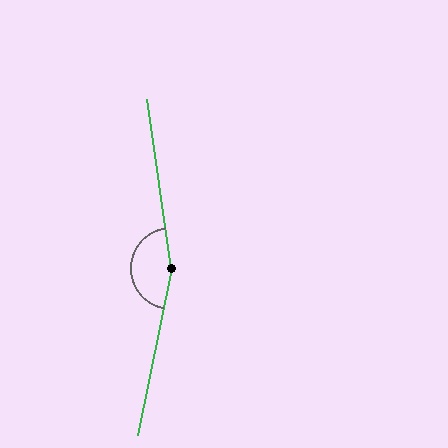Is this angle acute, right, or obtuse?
It is obtuse.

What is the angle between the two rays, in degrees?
Approximately 160 degrees.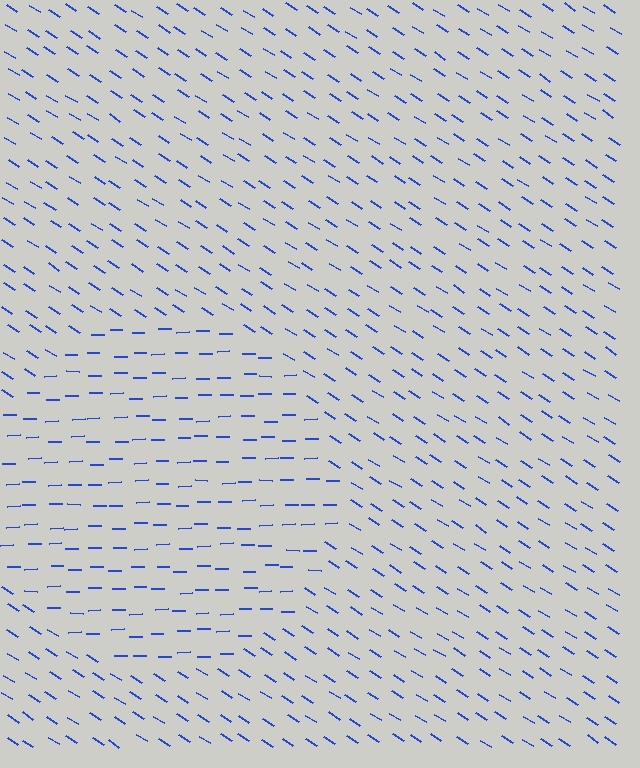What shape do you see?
I see a circle.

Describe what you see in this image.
The image is filled with small blue line segments. A circle region in the image has lines oriented differently from the surrounding lines, creating a visible texture boundary.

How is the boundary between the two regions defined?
The boundary is defined purely by a change in line orientation (approximately 33 degrees difference). All lines are the same color and thickness.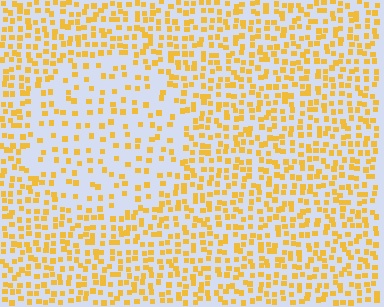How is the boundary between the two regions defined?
The boundary is defined by a change in element density (approximately 2.1x ratio). All elements are the same color, size, and shape.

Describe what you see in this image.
The image contains small yellow elements arranged at two different densities. A circle-shaped region is visible where the elements are less densely packed than the surrounding area.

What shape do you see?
I see a circle.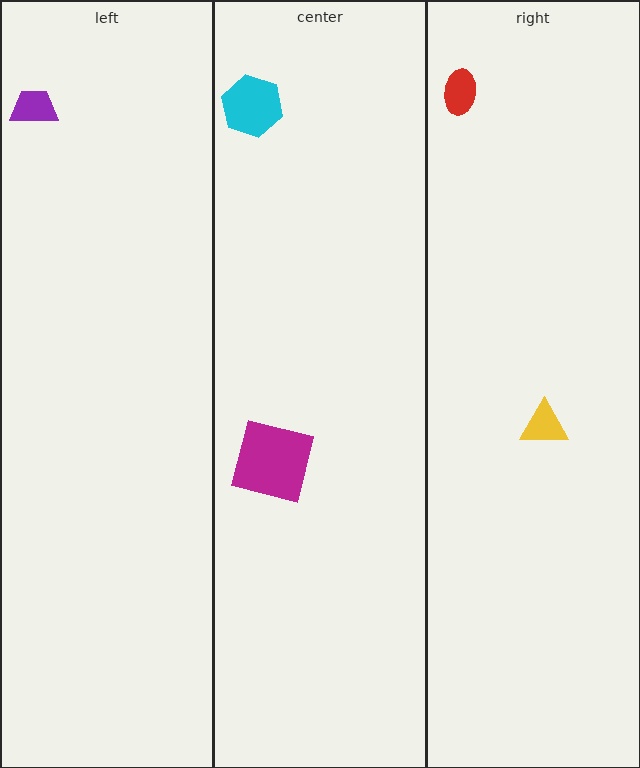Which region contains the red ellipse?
The right region.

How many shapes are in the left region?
1.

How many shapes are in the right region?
2.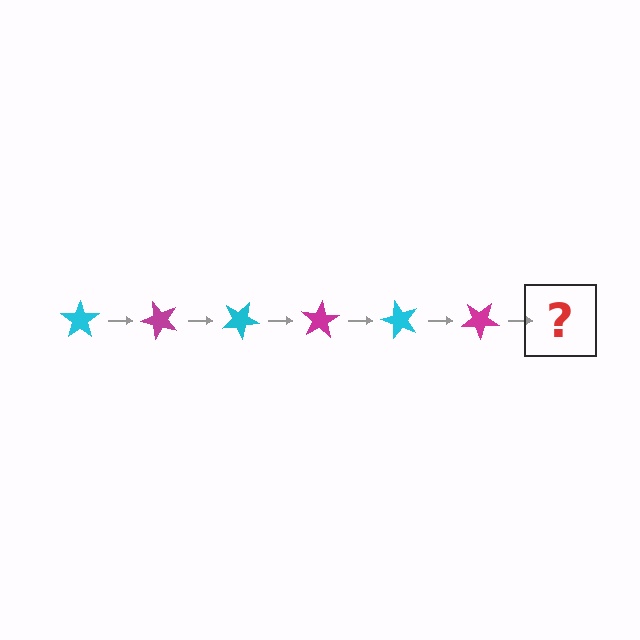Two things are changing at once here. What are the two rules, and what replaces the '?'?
The two rules are that it rotates 50 degrees each step and the color cycles through cyan and magenta. The '?' should be a cyan star, rotated 300 degrees from the start.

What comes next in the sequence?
The next element should be a cyan star, rotated 300 degrees from the start.